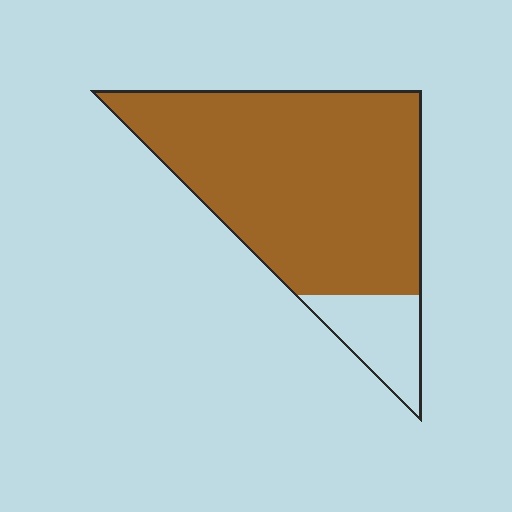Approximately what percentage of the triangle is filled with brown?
Approximately 85%.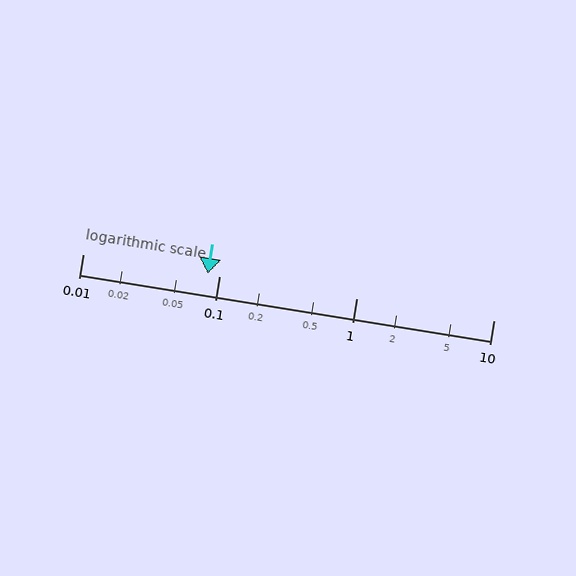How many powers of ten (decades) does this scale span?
The scale spans 3 decades, from 0.01 to 10.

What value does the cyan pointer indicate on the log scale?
The pointer indicates approximately 0.082.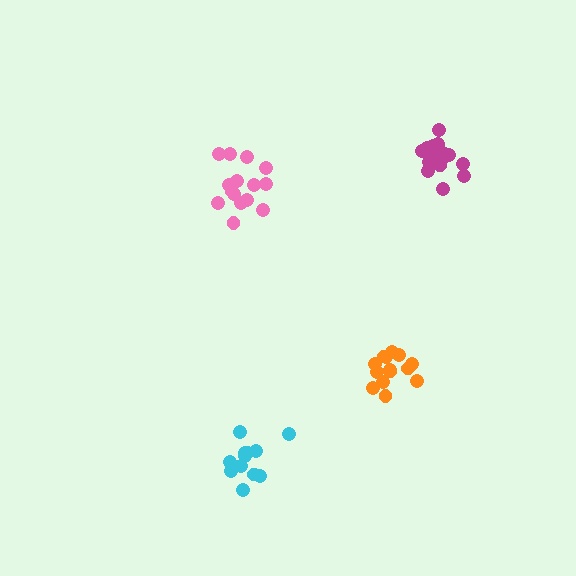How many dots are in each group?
Group 1: 14 dots, Group 2: 15 dots, Group 3: 17 dots, Group 4: 12 dots (58 total).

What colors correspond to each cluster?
The clusters are colored: orange, pink, magenta, cyan.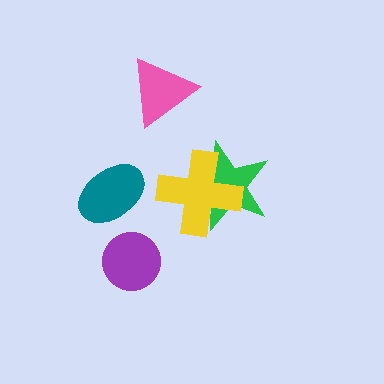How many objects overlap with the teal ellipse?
0 objects overlap with the teal ellipse.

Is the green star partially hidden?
Yes, it is partially covered by another shape.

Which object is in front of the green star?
The yellow cross is in front of the green star.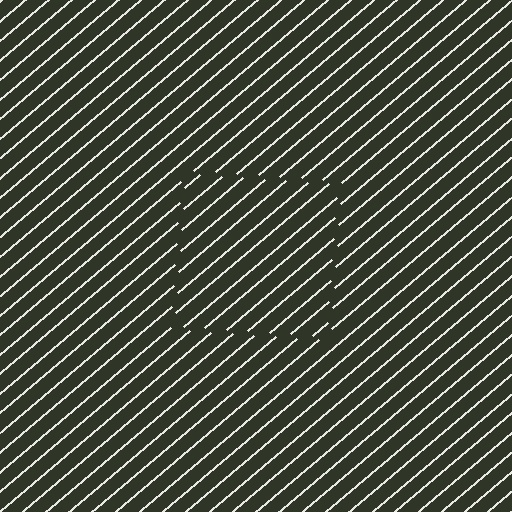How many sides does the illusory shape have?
4 sides — the line-ends trace a square.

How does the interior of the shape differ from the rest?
The interior of the shape contains the same grating, shifted by half a period — the contour is defined by the phase discontinuity where line-ends from the inner and outer gratings abut.